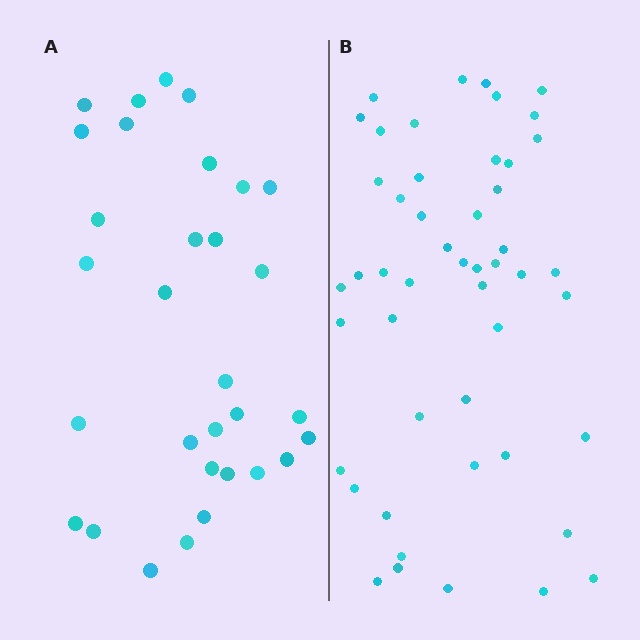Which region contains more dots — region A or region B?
Region B (the right region) has more dots.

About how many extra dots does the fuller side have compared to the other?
Region B has approximately 20 more dots than region A.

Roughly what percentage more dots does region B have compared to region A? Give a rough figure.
About 60% more.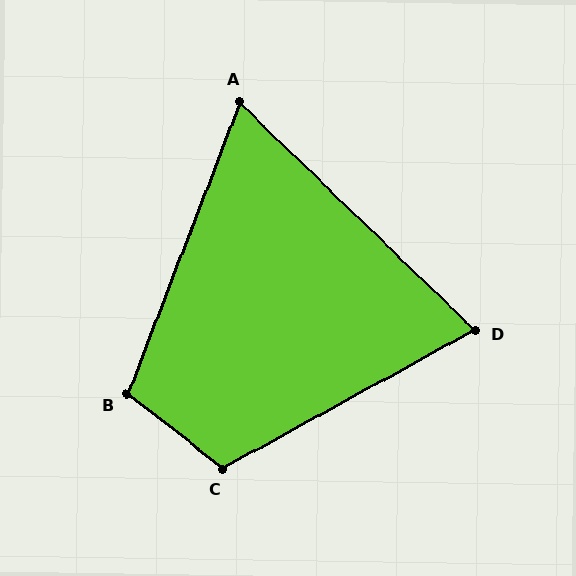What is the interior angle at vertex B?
Approximately 107 degrees (obtuse).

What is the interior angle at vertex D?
Approximately 73 degrees (acute).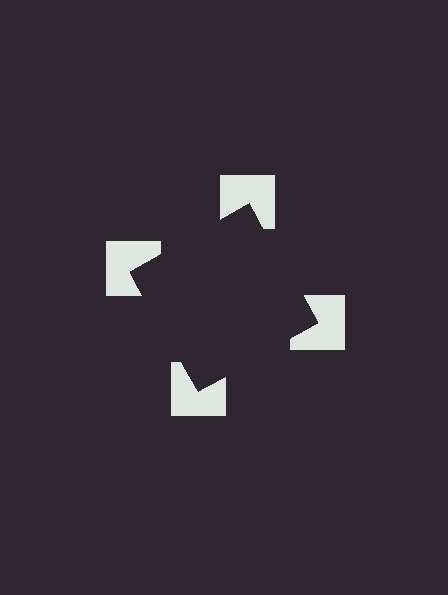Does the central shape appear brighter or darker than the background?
It typically appears slightly darker than the background, even though no actual brightness change is drawn.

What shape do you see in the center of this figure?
An illusory square — its edges are inferred from the aligned wedge cuts in the notched squares, not physically drawn.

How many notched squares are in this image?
There are 4 — one at each vertex of the illusory square.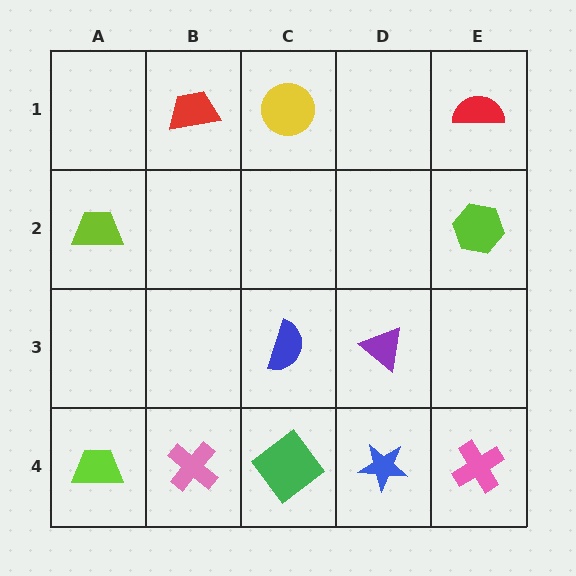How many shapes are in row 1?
3 shapes.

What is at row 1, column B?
A red trapezoid.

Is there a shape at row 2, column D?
No, that cell is empty.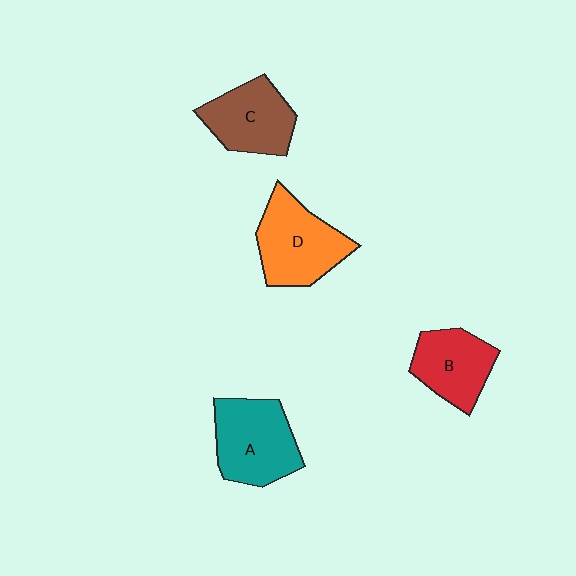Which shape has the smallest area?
Shape B (red).